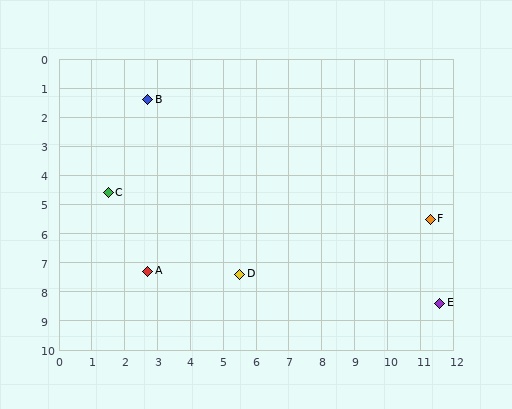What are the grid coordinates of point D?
Point D is at approximately (5.5, 7.4).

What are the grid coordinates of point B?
Point B is at approximately (2.7, 1.4).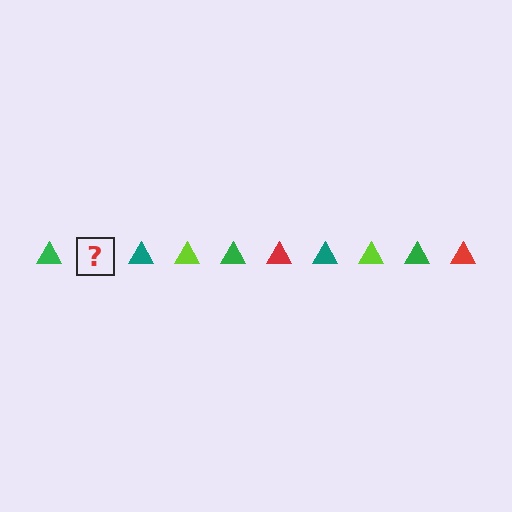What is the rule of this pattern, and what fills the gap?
The rule is that the pattern cycles through green, red, teal, lime triangles. The gap should be filled with a red triangle.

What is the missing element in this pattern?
The missing element is a red triangle.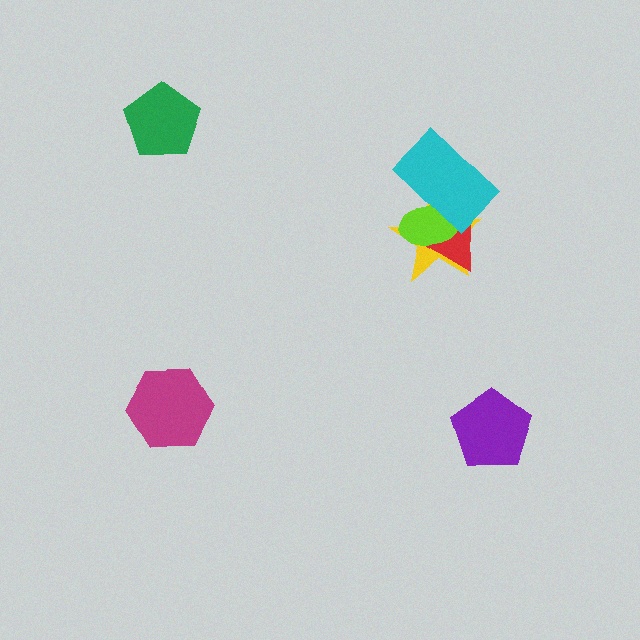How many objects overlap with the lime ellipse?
3 objects overlap with the lime ellipse.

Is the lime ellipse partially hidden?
Yes, it is partially covered by another shape.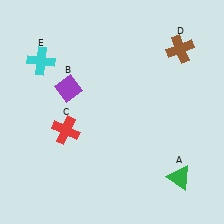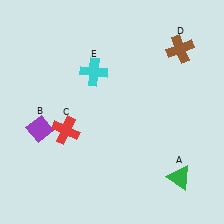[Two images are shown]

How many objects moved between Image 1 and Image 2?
2 objects moved between the two images.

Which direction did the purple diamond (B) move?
The purple diamond (B) moved down.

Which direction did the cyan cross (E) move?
The cyan cross (E) moved right.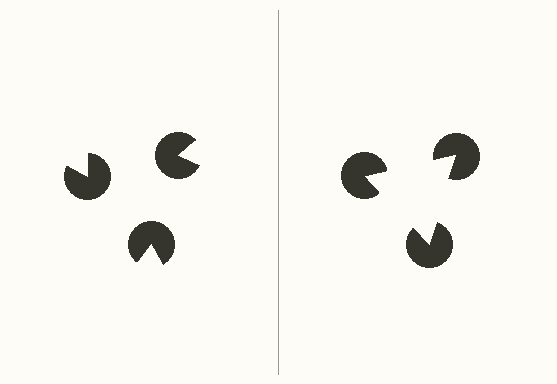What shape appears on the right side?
An illusory triangle.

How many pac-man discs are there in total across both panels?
6 — 3 on each side.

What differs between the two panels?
The pac-man discs are positioned identically on both sides; only the wedge orientations differ. On the right they align to a triangle; on the left they are misaligned.